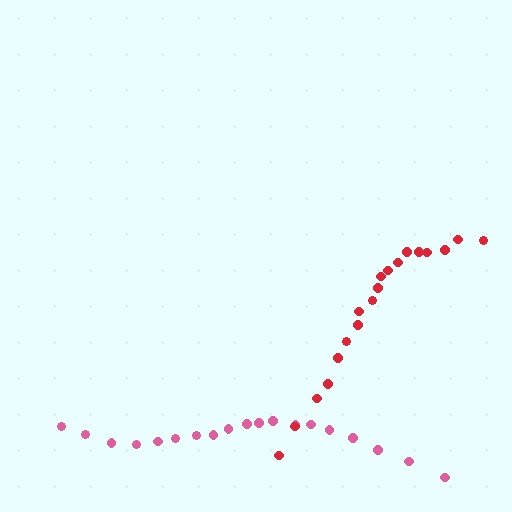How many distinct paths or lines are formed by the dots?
There are 2 distinct paths.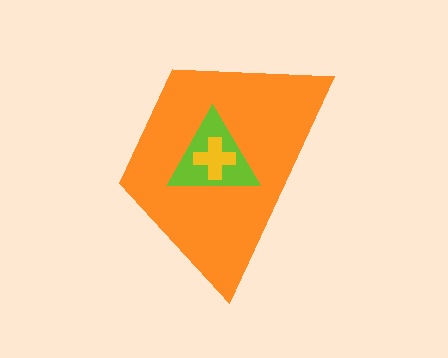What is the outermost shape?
The orange trapezoid.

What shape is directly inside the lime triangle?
The yellow cross.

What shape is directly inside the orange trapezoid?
The lime triangle.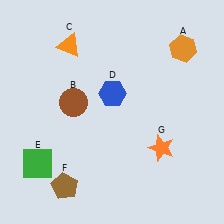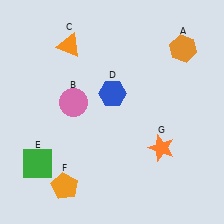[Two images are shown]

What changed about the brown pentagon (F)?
In Image 1, F is brown. In Image 2, it changed to orange.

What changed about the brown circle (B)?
In Image 1, B is brown. In Image 2, it changed to pink.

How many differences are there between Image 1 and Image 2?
There are 2 differences between the two images.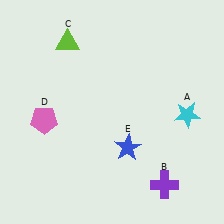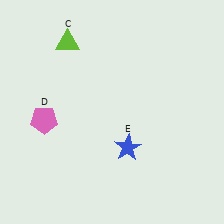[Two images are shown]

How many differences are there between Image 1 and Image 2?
There are 2 differences between the two images.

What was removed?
The cyan star (A), the purple cross (B) were removed in Image 2.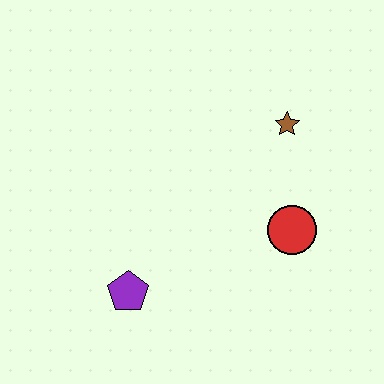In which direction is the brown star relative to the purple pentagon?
The brown star is above the purple pentagon.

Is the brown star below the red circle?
No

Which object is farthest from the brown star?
The purple pentagon is farthest from the brown star.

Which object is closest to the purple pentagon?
The red circle is closest to the purple pentagon.